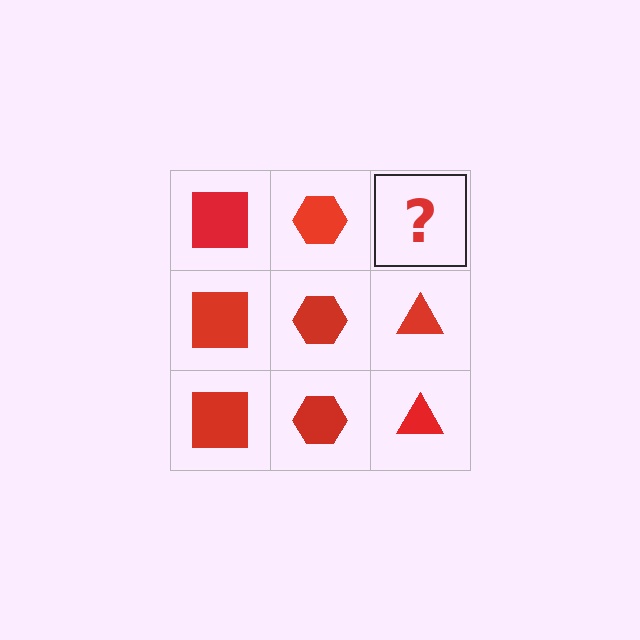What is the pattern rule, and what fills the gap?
The rule is that each column has a consistent shape. The gap should be filled with a red triangle.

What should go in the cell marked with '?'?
The missing cell should contain a red triangle.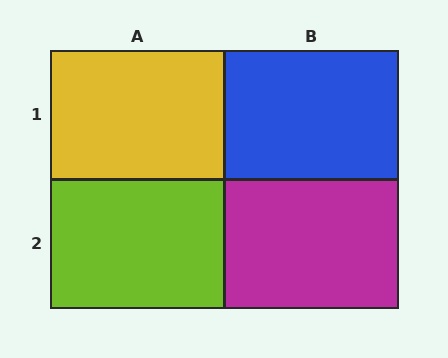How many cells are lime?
1 cell is lime.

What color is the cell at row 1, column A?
Yellow.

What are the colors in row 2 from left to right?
Lime, magenta.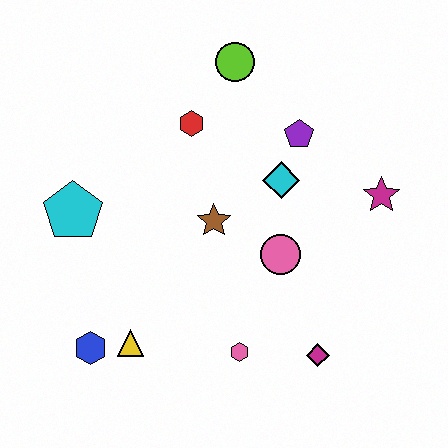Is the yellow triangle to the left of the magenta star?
Yes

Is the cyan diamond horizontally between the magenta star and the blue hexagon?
Yes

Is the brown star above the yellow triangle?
Yes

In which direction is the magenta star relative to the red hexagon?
The magenta star is to the right of the red hexagon.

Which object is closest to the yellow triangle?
The blue hexagon is closest to the yellow triangle.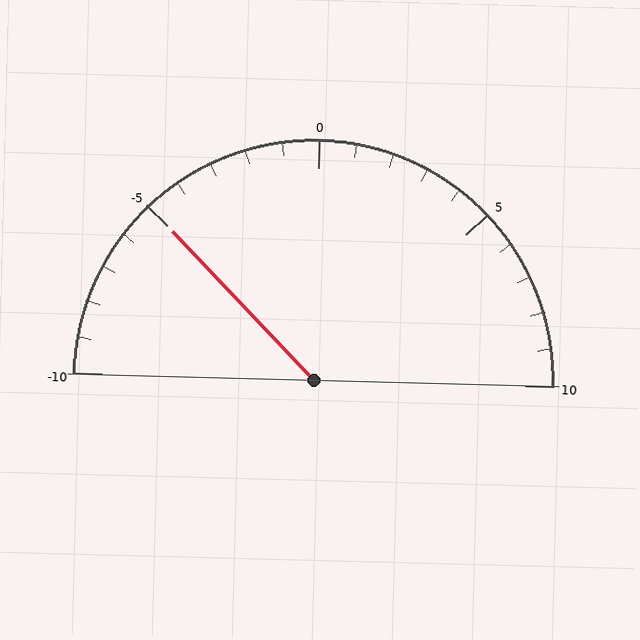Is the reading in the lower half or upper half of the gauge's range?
The reading is in the lower half of the range (-10 to 10).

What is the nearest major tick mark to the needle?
The nearest major tick mark is -5.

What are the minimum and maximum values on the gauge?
The gauge ranges from -10 to 10.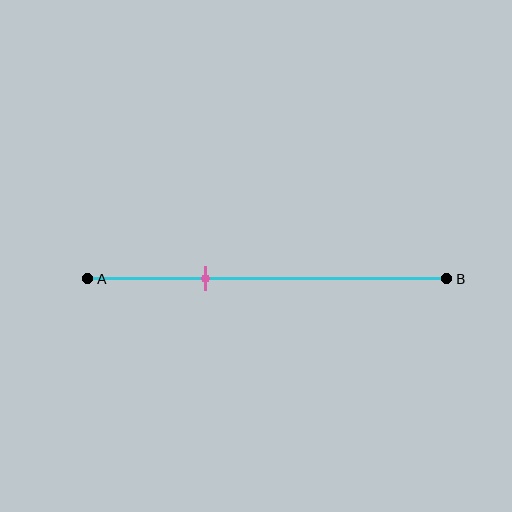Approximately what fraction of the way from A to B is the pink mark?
The pink mark is approximately 35% of the way from A to B.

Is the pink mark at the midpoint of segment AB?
No, the mark is at about 35% from A, not at the 50% midpoint.